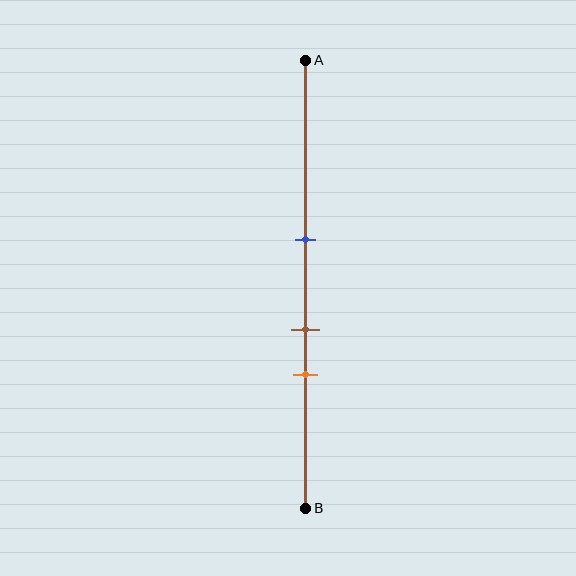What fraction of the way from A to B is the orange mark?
The orange mark is approximately 70% (0.7) of the way from A to B.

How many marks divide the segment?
There are 3 marks dividing the segment.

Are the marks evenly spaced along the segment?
Yes, the marks are approximately evenly spaced.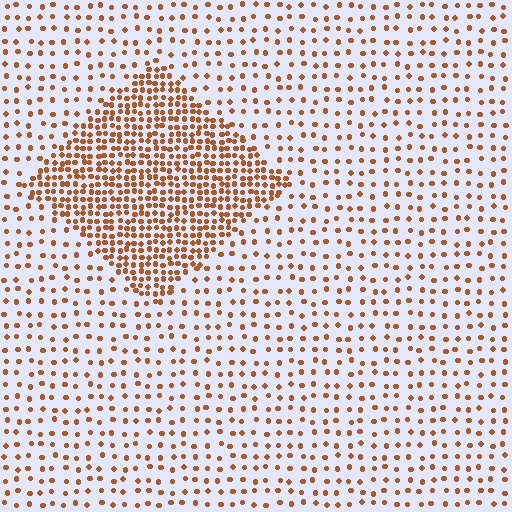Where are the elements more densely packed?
The elements are more densely packed inside the diamond boundary.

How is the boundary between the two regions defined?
The boundary is defined by a change in element density (approximately 2.7x ratio). All elements are the same color, size, and shape.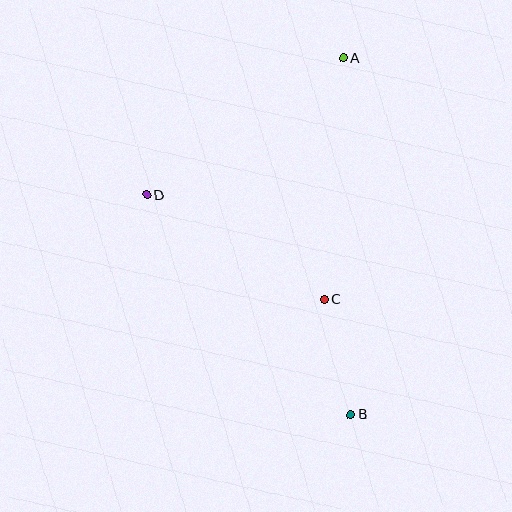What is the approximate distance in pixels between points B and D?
The distance between B and D is approximately 300 pixels.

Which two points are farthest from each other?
Points A and B are farthest from each other.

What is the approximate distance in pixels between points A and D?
The distance between A and D is approximately 240 pixels.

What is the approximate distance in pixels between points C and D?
The distance between C and D is approximately 206 pixels.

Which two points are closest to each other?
Points B and C are closest to each other.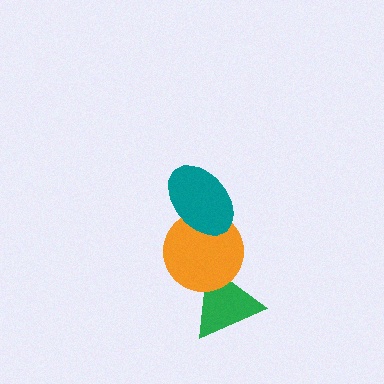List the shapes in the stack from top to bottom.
From top to bottom: the teal ellipse, the orange circle, the green triangle.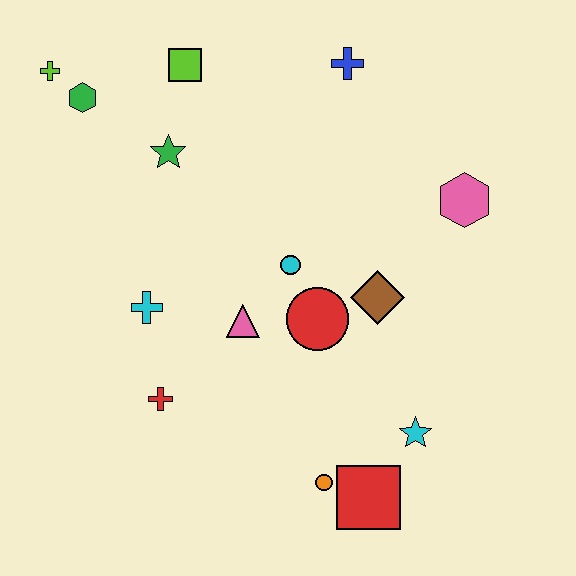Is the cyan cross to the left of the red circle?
Yes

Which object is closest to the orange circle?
The red square is closest to the orange circle.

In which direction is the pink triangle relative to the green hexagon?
The pink triangle is below the green hexagon.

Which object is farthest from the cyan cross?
The pink hexagon is farthest from the cyan cross.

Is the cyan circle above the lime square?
No